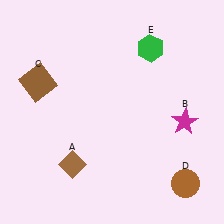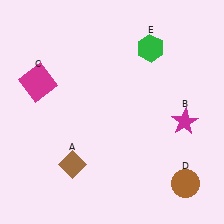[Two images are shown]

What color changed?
The square (C) changed from brown in Image 1 to magenta in Image 2.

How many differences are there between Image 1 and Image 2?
There is 1 difference between the two images.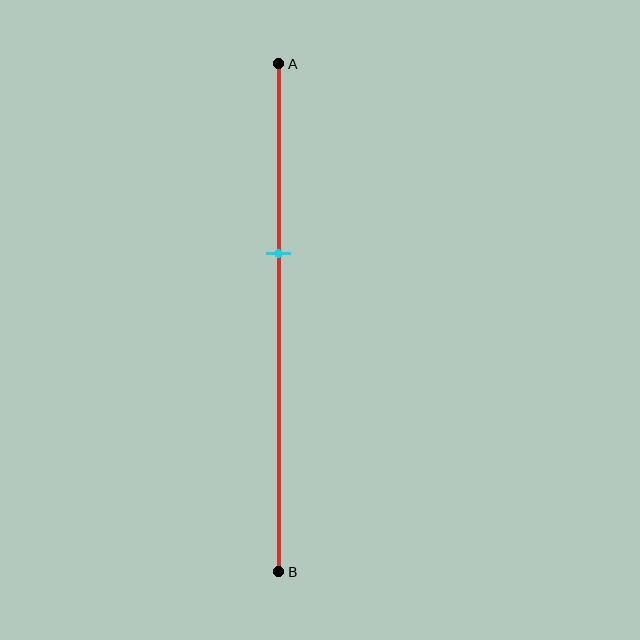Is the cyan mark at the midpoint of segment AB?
No, the mark is at about 35% from A, not at the 50% midpoint.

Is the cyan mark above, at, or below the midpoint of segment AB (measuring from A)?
The cyan mark is above the midpoint of segment AB.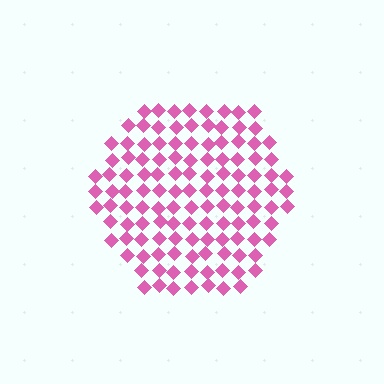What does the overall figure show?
The overall figure shows a hexagon.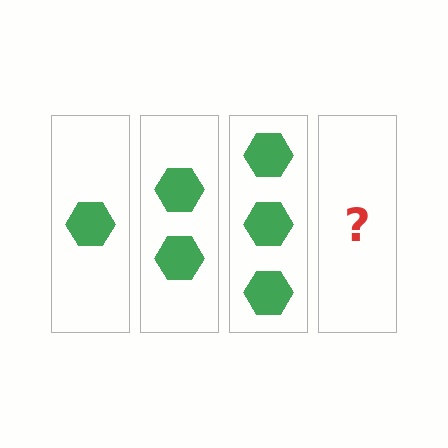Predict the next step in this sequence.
The next step is 4 hexagons.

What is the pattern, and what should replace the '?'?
The pattern is that each step adds one more hexagon. The '?' should be 4 hexagons.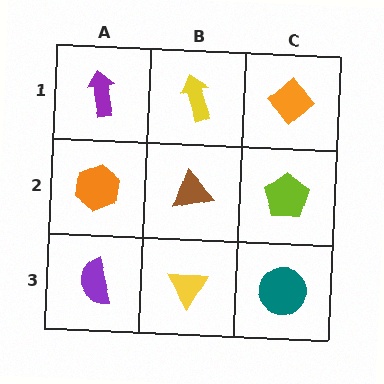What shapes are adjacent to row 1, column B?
A brown triangle (row 2, column B), a purple arrow (row 1, column A), an orange diamond (row 1, column C).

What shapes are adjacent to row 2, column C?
An orange diamond (row 1, column C), a teal circle (row 3, column C), a brown triangle (row 2, column B).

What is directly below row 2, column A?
A purple semicircle.